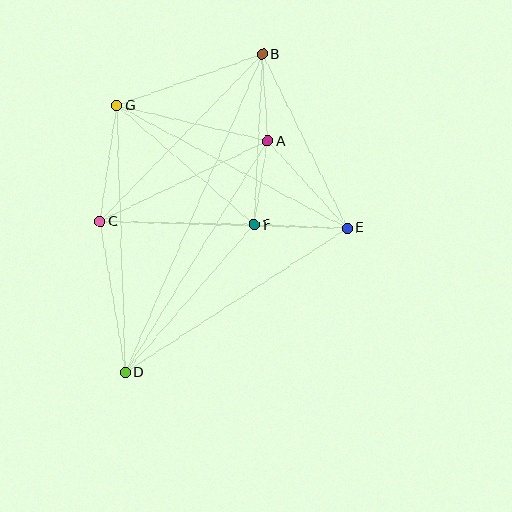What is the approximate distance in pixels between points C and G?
The distance between C and G is approximately 117 pixels.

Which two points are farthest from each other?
Points B and D are farthest from each other.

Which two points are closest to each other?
Points A and F are closest to each other.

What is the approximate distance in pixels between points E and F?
The distance between E and F is approximately 93 pixels.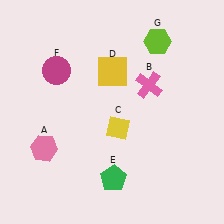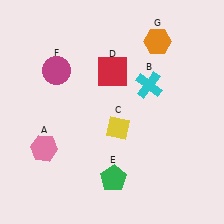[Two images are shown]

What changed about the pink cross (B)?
In Image 1, B is pink. In Image 2, it changed to cyan.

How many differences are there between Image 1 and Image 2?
There are 3 differences between the two images.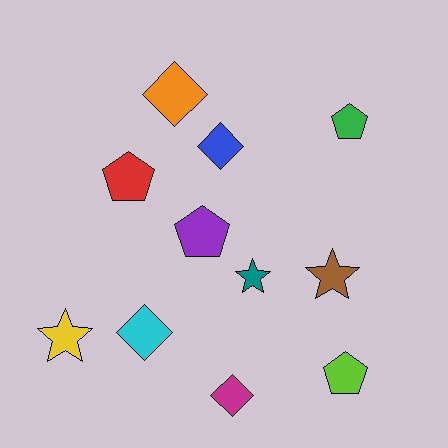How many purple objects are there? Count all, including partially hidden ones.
There is 1 purple object.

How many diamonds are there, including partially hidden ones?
There are 4 diamonds.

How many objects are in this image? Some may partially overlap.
There are 11 objects.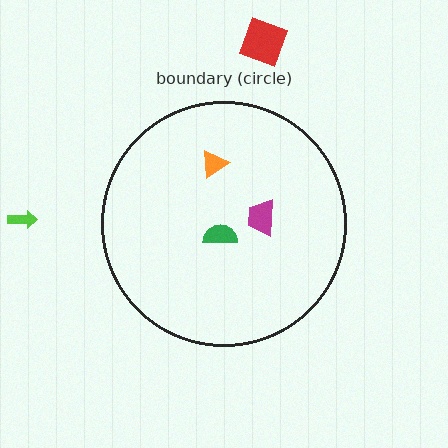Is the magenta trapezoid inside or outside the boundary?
Inside.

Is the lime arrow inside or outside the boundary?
Outside.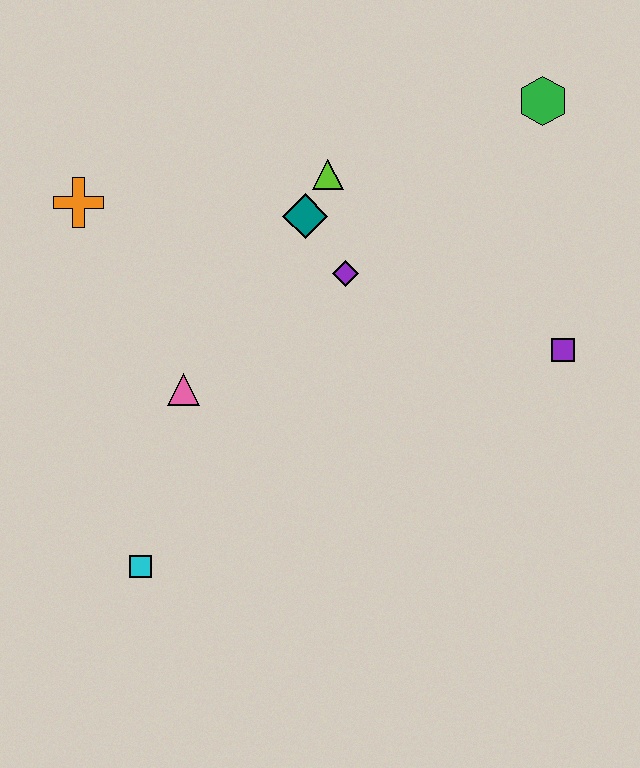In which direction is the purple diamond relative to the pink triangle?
The purple diamond is to the right of the pink triangle.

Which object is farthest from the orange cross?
The purple square is farthest from the orange cross.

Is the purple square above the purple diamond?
No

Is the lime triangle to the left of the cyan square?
No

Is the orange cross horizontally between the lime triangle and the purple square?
No